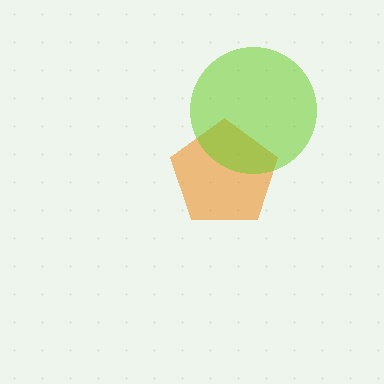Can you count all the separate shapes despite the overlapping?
Yes, there are 2 separate shapes.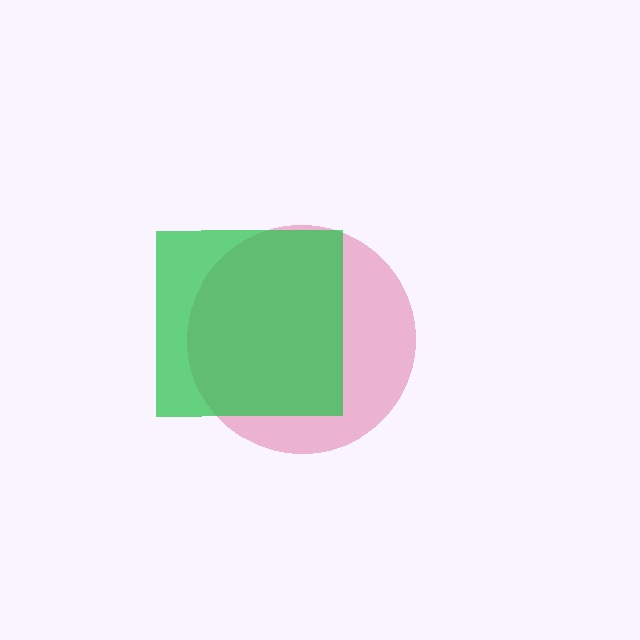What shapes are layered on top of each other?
The layered shapes are: a pink circle, a green square.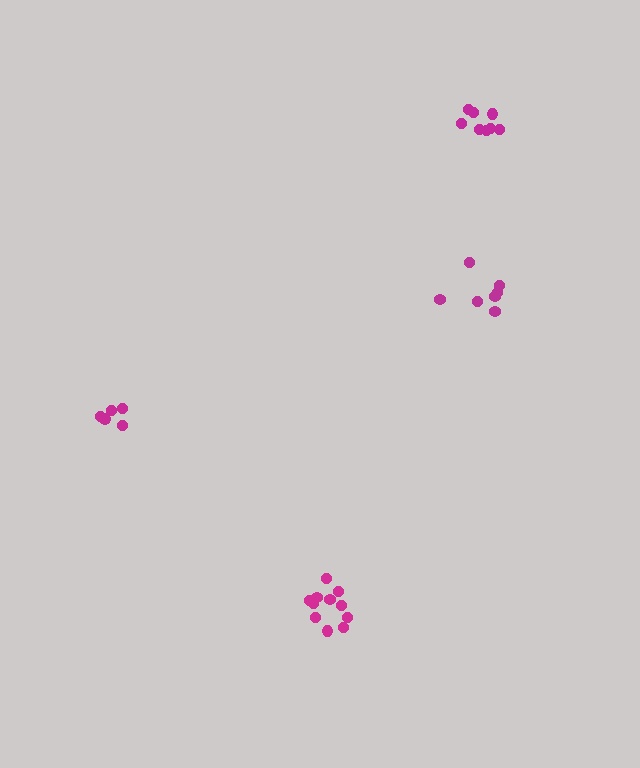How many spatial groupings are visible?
There are 4 spatial groupings.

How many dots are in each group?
Group 1: 7 dots, Group 2: 11 dots, Group 3: 8 dots, Group 4: 6 dots (32 total).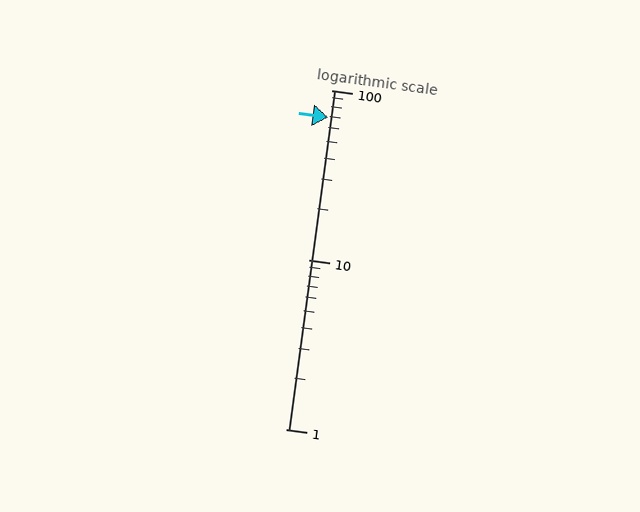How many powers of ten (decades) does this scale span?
The scale spans 2 decades, from 1 to 100.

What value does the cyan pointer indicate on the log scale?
The pointer indicates approximately 69.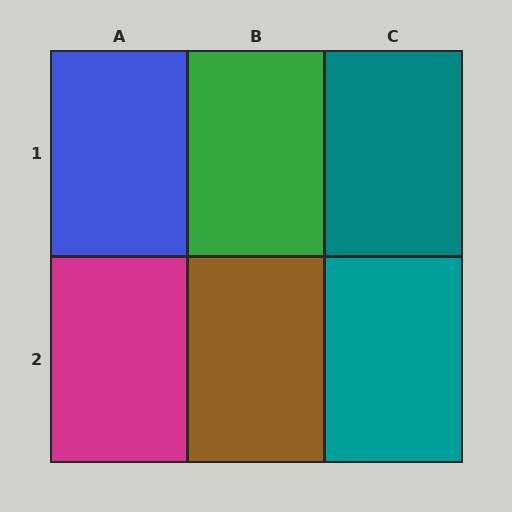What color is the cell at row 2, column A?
Magenta.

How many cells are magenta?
1 cell is magenta.